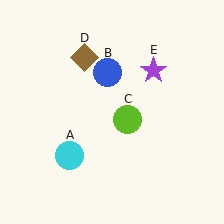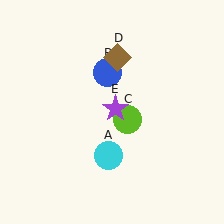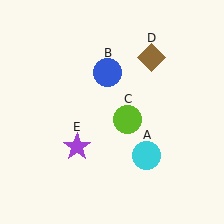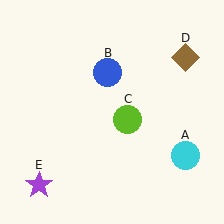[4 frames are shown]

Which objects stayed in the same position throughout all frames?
Blue circle (object B) and lime circle (object C) remained stationary.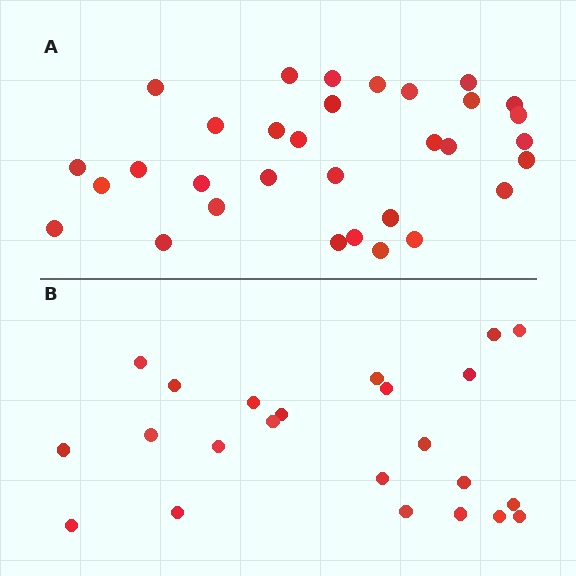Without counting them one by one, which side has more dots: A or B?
Region A (the top region) has more dots.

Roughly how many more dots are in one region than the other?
Region A has roughly 8 or so more dots than region B.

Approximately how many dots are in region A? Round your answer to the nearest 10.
About 30 dots. (The exact count is 32, which rounds to 30.)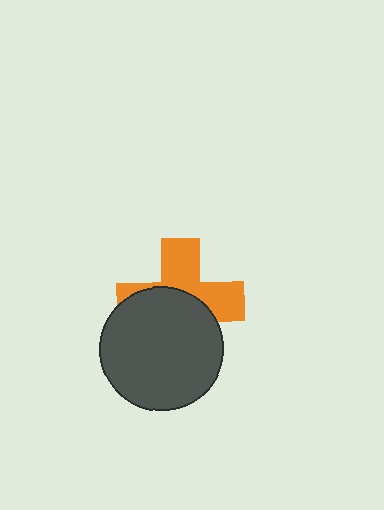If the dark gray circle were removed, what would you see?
You would see the complete orange cross.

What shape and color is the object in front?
The object in front is a dark gray circle.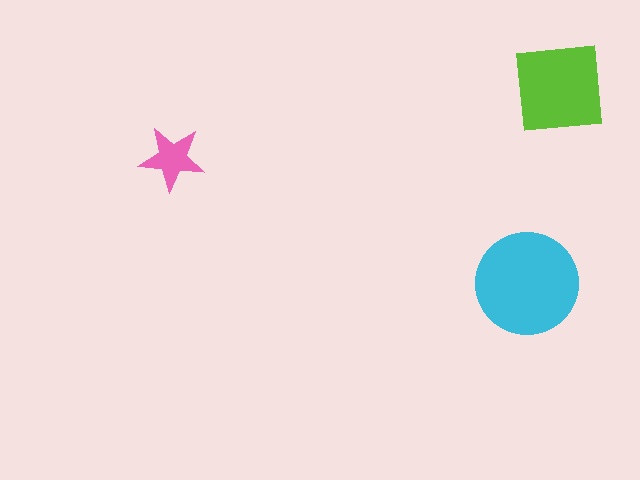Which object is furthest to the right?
The lime square is rightmost.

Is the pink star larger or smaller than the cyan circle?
Smaller.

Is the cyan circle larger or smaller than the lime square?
Larger.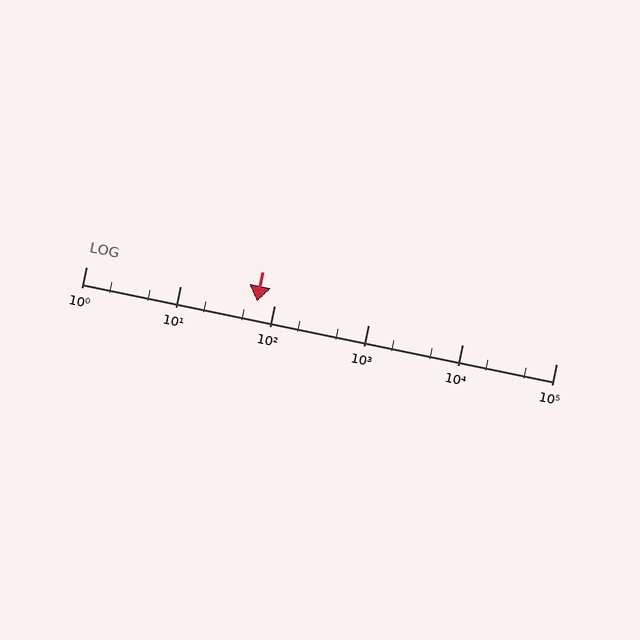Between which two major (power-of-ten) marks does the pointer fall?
The pointer is between 10 and 100.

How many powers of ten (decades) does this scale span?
The scale spans 5 decades, from 1 to 100000.